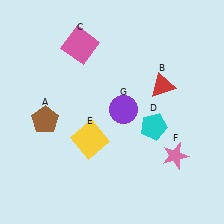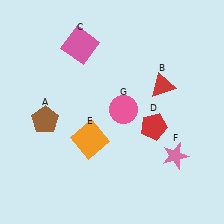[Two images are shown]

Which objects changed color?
D changed from cyan to red. E changed from yellow to orange. G changed from purple to pink.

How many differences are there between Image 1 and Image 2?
There are 3 differences between the two images.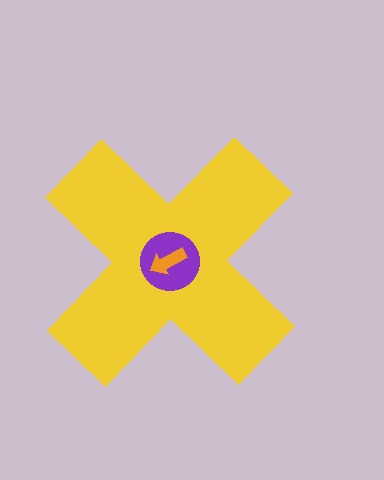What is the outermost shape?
The yellow cross.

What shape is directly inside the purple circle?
The orange arrow.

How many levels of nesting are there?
3.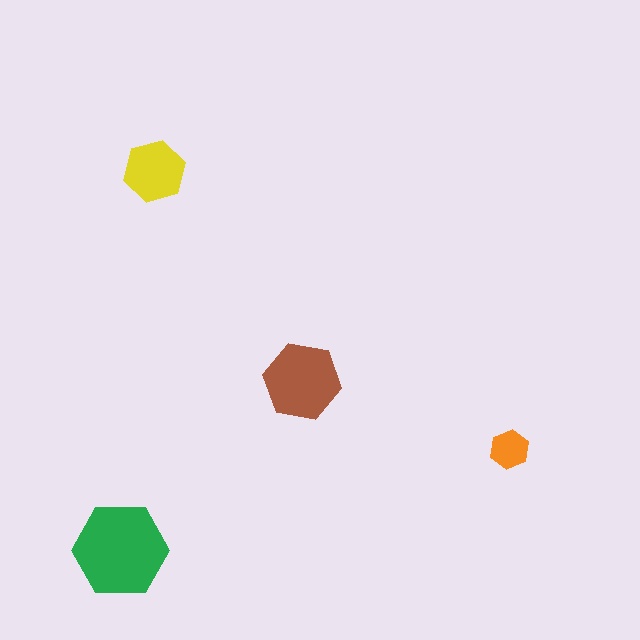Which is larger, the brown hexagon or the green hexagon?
The green one.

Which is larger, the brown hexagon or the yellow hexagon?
The brown one.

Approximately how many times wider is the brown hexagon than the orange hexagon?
About 2 times wider.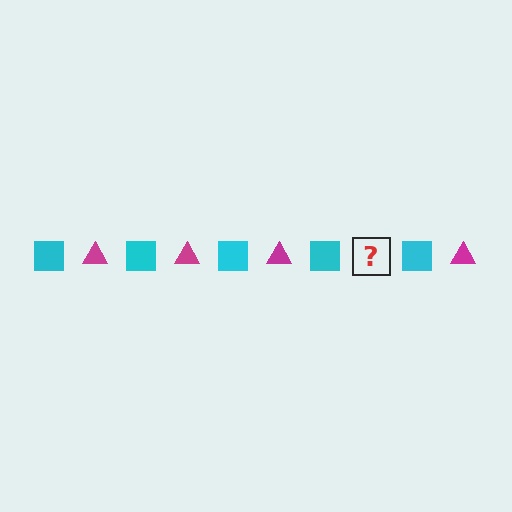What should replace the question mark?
The question mark should be replaced with a magenta triangle.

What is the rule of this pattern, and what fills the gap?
The rule is that the pattern alternates between cyan square and magenta triangle. The gap should be filled with a magenta triangle.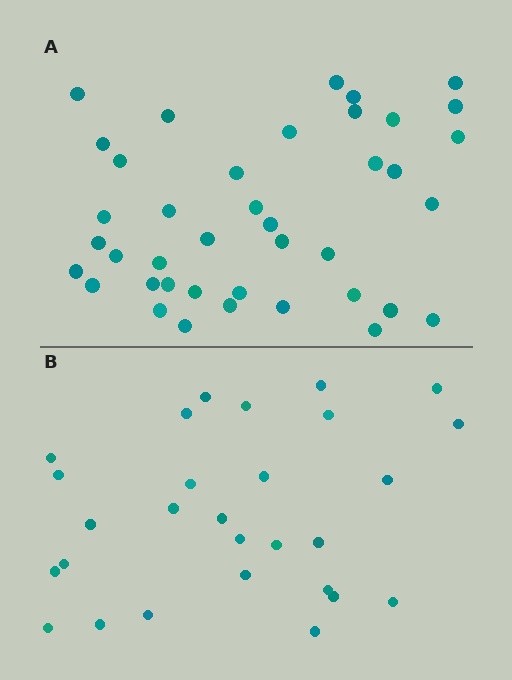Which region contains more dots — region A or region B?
Region A (the top region) has more dots.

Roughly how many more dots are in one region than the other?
Region A has roughly 12 or so more dots than region B.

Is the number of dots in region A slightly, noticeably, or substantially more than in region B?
Region A has noticeably more, but not dramatically so. The ratio is roughly 1.4 to 1.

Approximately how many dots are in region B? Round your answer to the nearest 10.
About 30 dots. (The exact count is 28, which rounds to 30.)